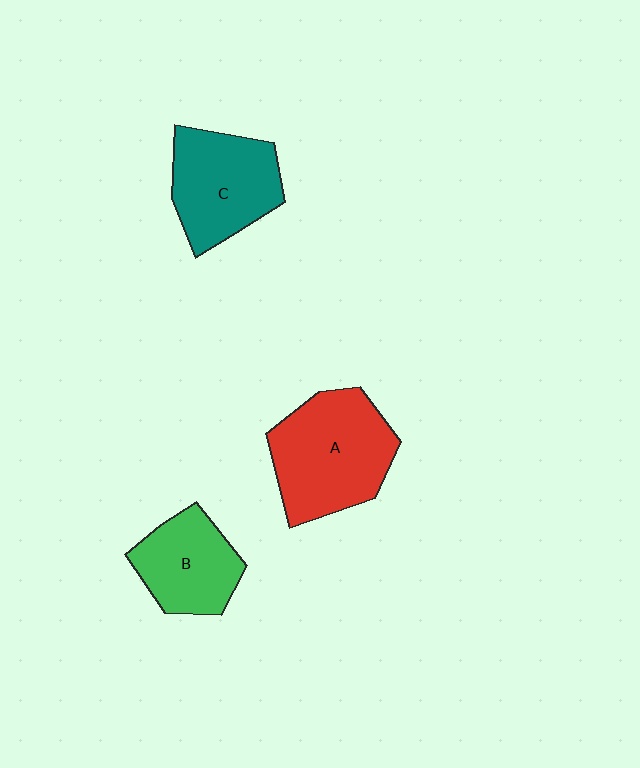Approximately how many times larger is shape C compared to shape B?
Approximately 1.2 times.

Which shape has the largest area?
Shape A (red).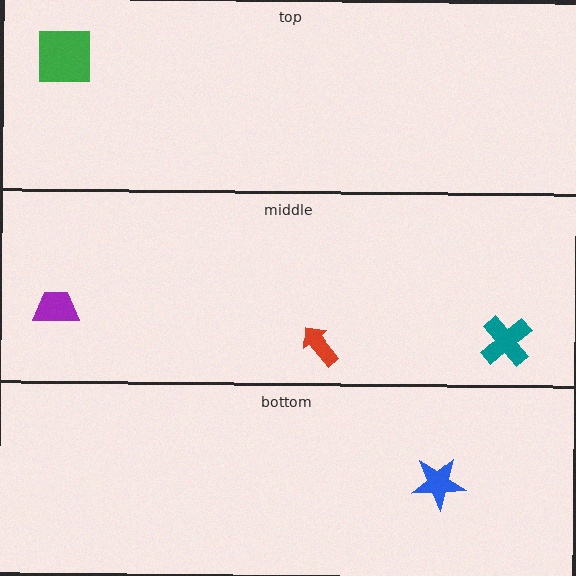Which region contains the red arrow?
The middle region.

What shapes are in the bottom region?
The blue star.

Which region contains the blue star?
The bottom region.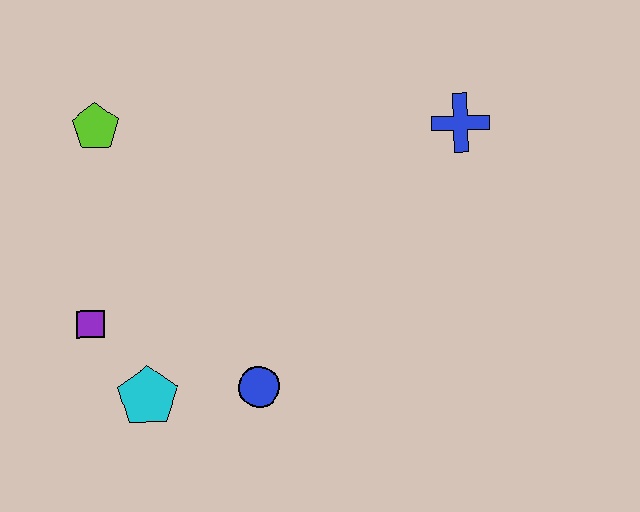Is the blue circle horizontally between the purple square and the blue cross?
Yes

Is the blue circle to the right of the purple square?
Yes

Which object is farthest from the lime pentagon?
The blue cross is farthest from the lime pentagon.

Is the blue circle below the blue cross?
Yes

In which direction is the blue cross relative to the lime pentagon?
The blue cross is to the right of the lime pentagon.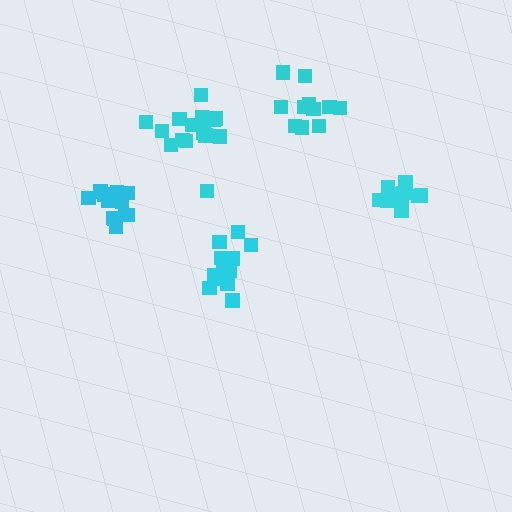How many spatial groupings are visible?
There are 5 spatial groupings.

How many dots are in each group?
Group 1: 11 dots, Group 2: 12 dots, Group 3: 16 dots, Group 4: 16 dots, Group 5: 15 dots (70 total).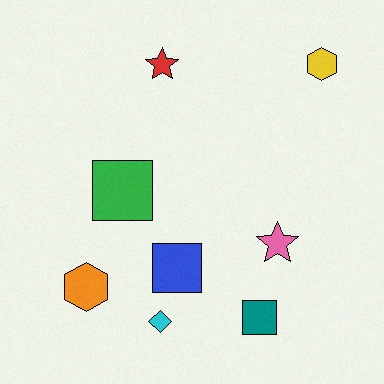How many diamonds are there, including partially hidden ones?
There is 1 diamond.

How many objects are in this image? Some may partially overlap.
There are 8 objects.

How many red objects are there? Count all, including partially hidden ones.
There is 1 red object.